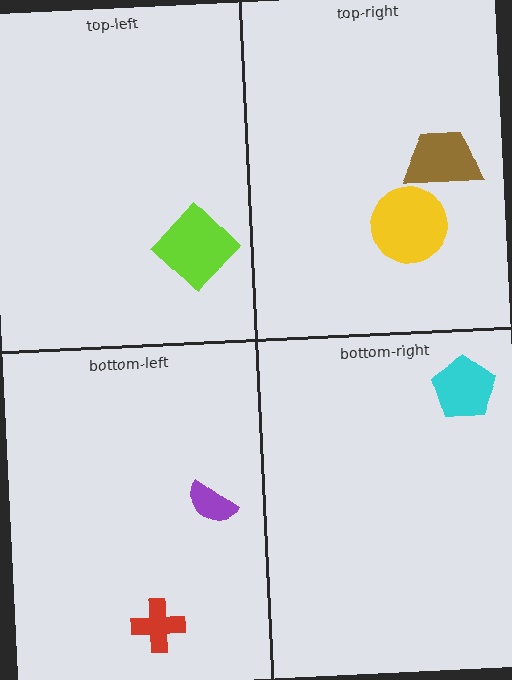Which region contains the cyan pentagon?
The bottom-right region.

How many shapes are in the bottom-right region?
1.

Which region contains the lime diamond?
The top-left region.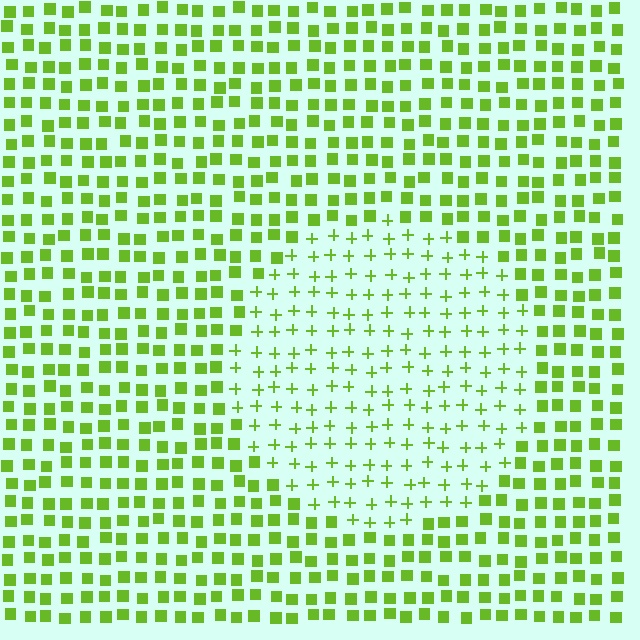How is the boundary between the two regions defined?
The boundary is defined by a change in element shape: plus signs inside vs. squares outside. All elements share the same color and spacing.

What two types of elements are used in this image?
The image uses plus signs inside the circle region and squares outside it.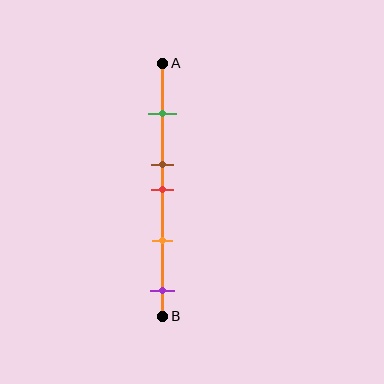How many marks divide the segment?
There are 5 marks dividing the segment.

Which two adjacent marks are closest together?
The brown and red marks are the closest adjacent pair.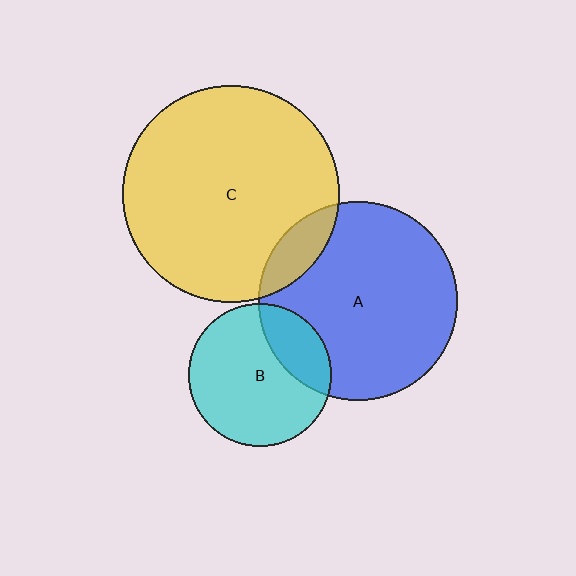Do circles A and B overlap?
Yes.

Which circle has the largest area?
Circle C (yellow).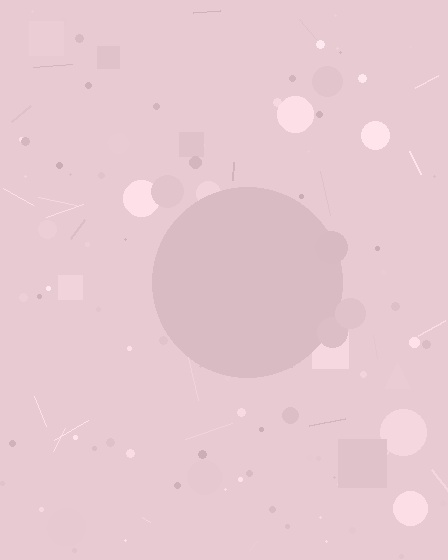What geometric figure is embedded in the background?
A circle is embedded in the background.